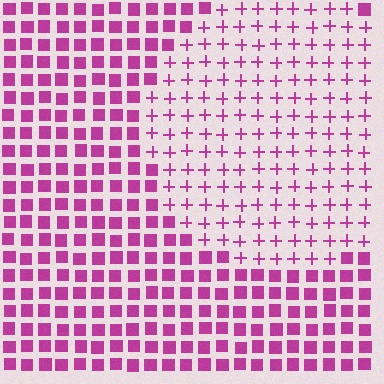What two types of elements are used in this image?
The image uses plus signs inside the circle region and squares outside it.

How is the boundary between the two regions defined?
The boundary is defined by a change in element shape: plus signs inside vs. squares outside. All elements share the same color and spacing.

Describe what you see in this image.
The image is filled with small magenta elements arranged in a uniform grid. A circle-shaped region contains plus signs, while the surrounding area contains squares. The boundary is defined purely by the change in element shape.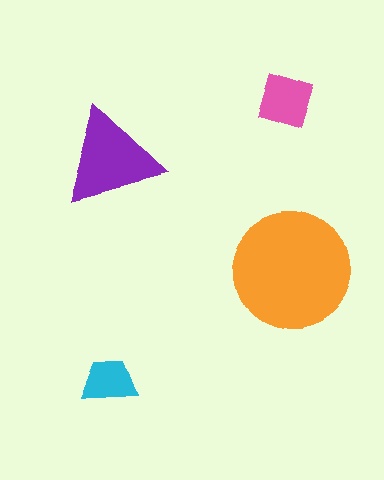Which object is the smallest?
The cyan trapezoid.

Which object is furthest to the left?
The cyan trapezoid is leftmost.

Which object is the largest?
The orange circle.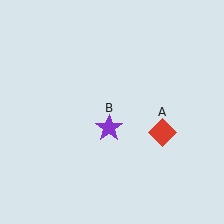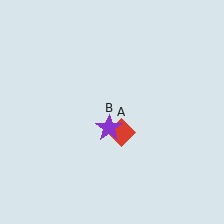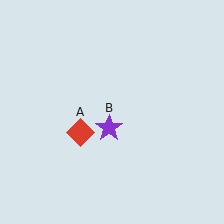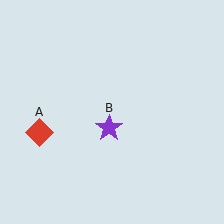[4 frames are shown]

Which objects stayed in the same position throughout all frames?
Purple star (object B) remained stationary.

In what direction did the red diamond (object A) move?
The red diamond (object A) moved left.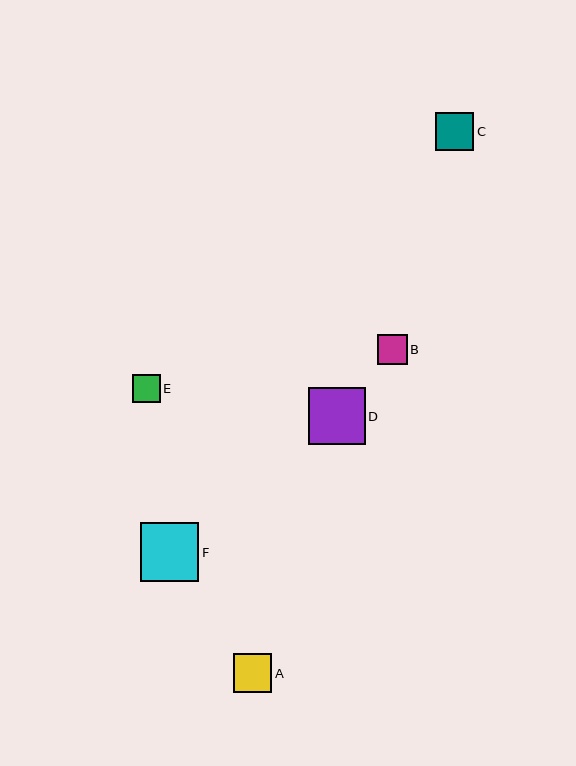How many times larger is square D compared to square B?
Square D is approximately 1.9 times the size of square B.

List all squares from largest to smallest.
From largest to smallest: F, D, A, C, B, E.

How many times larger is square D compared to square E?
Square D is approximately 2.1 times the size of square E.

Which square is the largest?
Square F is the largest with a size of approximately 58 pixels.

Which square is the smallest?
Square E is the smallest with a size of approximately 28 pixels.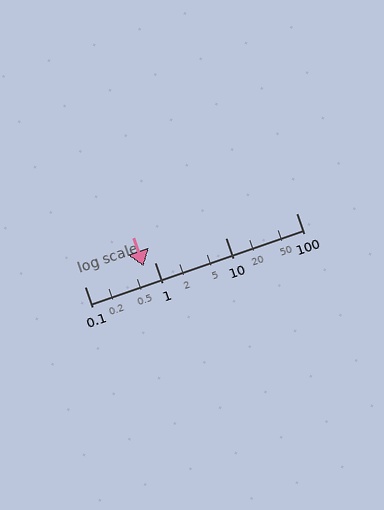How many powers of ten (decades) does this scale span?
The scale spans 3 decades, from 0.1 to 100.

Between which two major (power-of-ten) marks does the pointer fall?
The pointer is between 0.1 and 1.